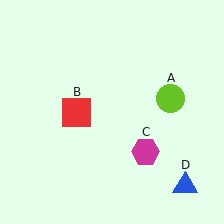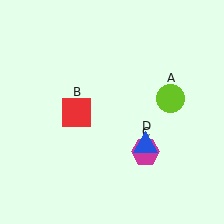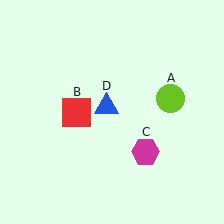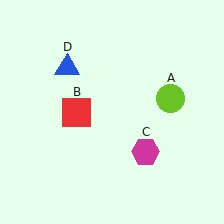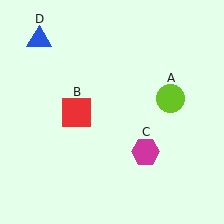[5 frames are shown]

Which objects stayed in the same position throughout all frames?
Lime circle (object A) and red square (object B) and magenta hexagon (object C) remained stationary.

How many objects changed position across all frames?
1 object changed position: blue triangle (object D).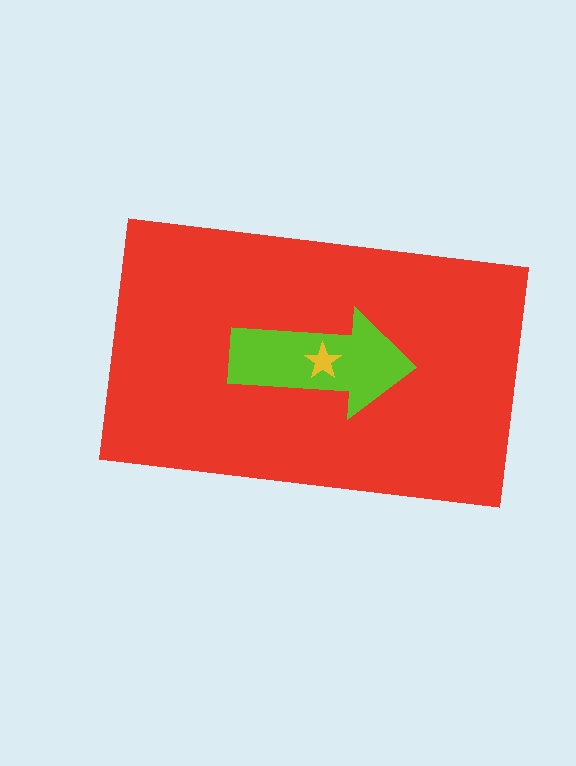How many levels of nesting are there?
3.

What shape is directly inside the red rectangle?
The lime arrow.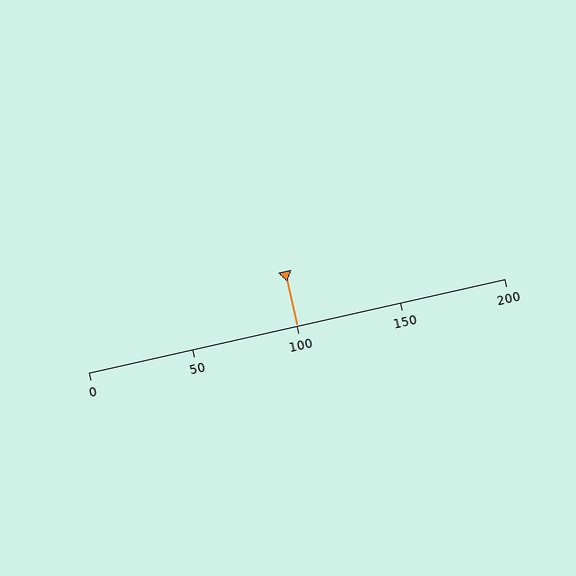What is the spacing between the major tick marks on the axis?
The major ticks are spaced 50 apart.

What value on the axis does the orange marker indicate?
The marker indicates approximately 100.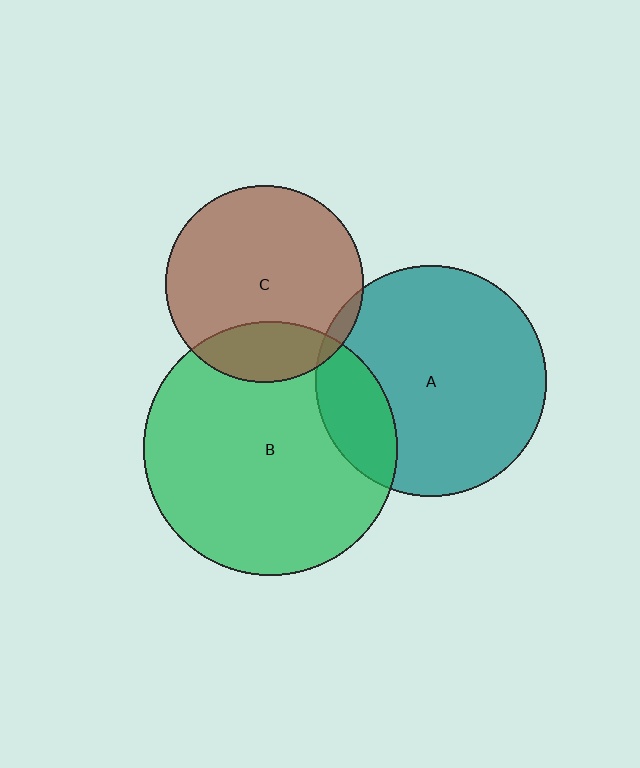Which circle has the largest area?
Circle B (green).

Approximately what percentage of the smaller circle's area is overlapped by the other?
Approximately 20%.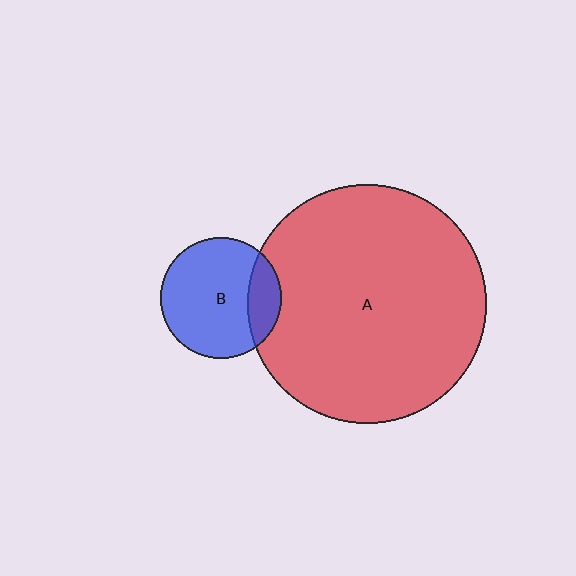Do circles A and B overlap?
Yes.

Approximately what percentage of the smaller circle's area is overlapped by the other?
Approximately 20%.